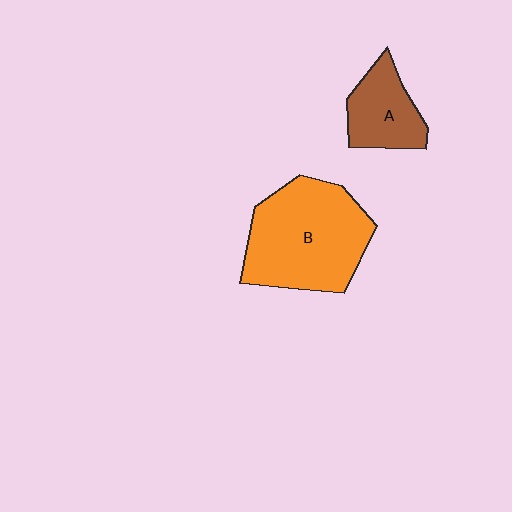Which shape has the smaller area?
Shape A (brown).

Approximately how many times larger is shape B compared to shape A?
Approximately 2.2 times.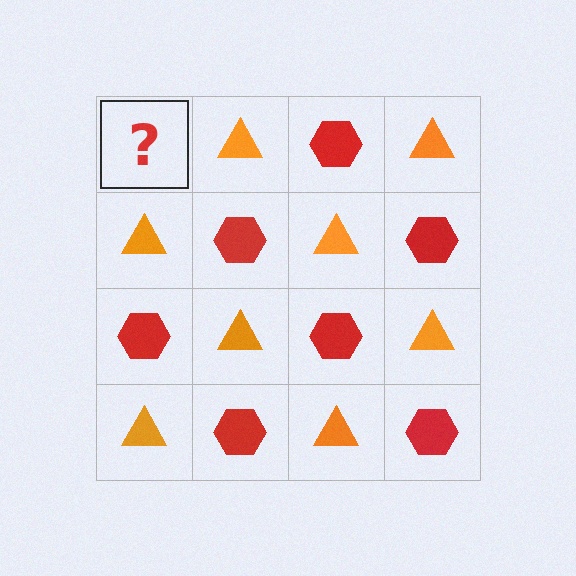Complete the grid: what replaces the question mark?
The question mark should be replaced with a red hexagon.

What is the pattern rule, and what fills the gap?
The rule is that it alternates red hexagon and orange triangle in a checkerboard pattern. The gap should be filled with a red hexagon.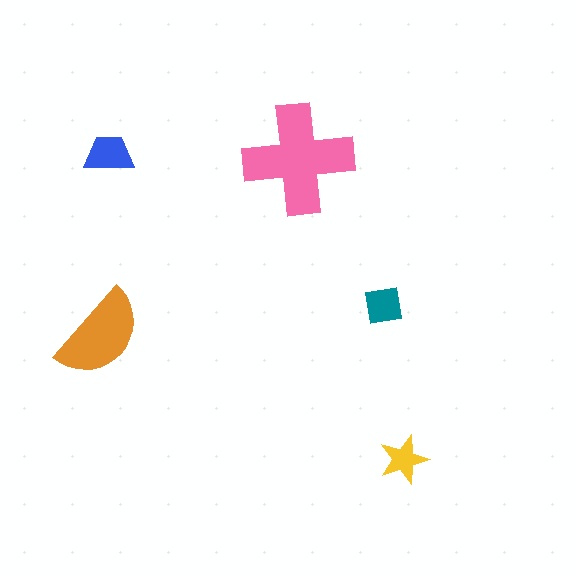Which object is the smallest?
The yellow star.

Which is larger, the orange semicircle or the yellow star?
The orange semicircle.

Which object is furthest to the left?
The orange semicircle is leftmost.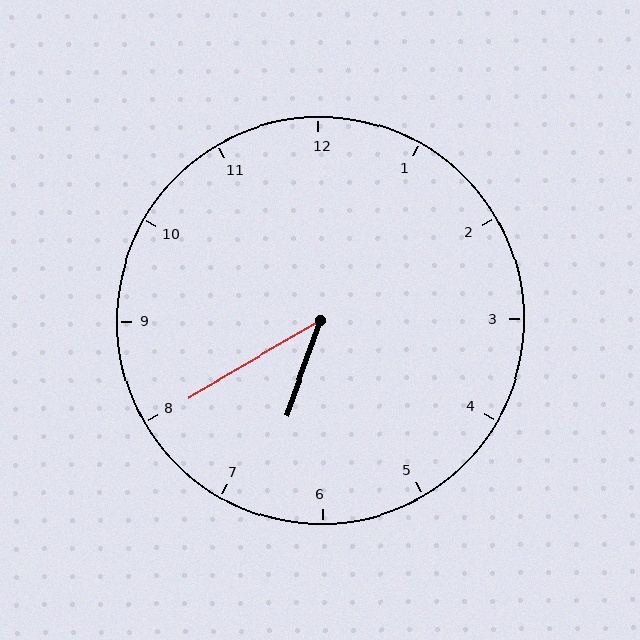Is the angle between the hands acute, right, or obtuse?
It is acute.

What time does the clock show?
6:40.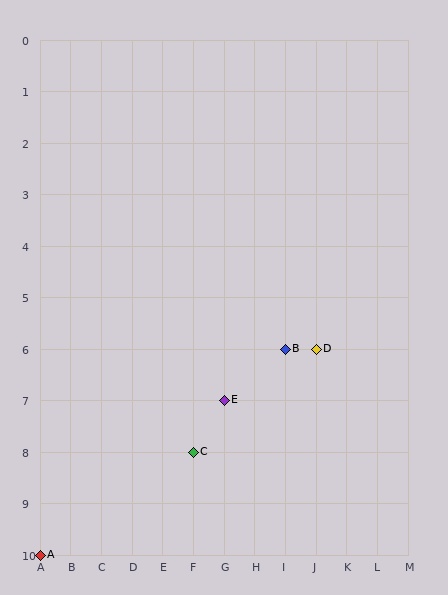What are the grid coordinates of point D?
Point D is at grid coordinates (J, 6).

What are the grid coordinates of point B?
Point B is at grid coordinates (I, 6).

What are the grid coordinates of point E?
Point E is at grid coordinates (G, 7).